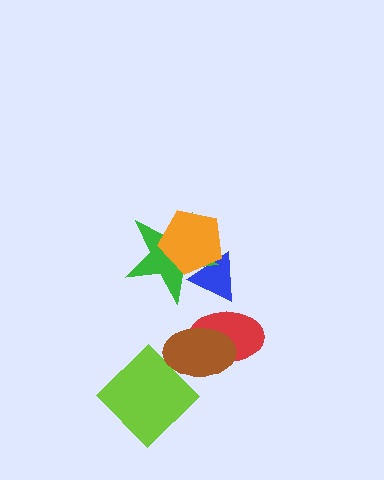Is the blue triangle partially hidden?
Yes, it is partially covered by another shape.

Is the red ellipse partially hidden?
Yes, it is partially covered by another shape.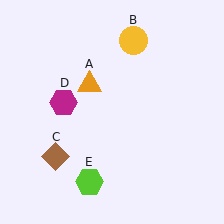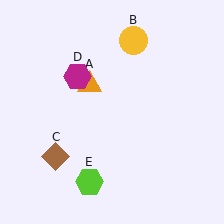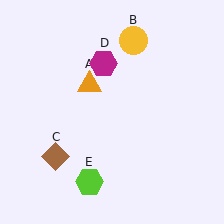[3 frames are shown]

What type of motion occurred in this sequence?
The magenta hexagon (object D) rotated clockwise around the center of the scene.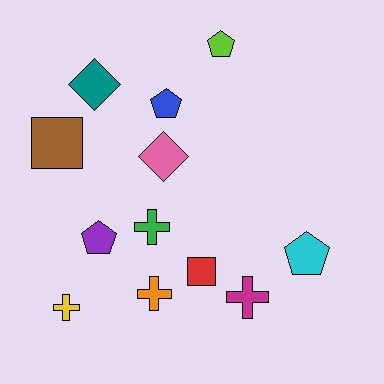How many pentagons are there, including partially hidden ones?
There are 4 pentagons.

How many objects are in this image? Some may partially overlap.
There are 12 objects.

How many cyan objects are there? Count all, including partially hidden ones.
There is 1 cyan object.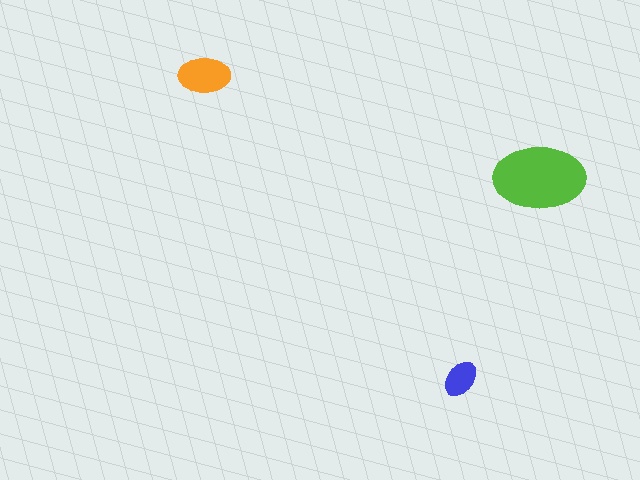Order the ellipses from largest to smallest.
the lime one, the orange one, the blue one.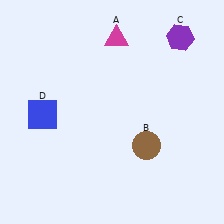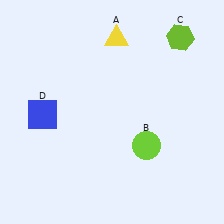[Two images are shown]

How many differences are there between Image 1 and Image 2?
There are 3 differences between the two images.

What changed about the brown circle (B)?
In Image 1, B is brown. In Image 2, it changed to lime.